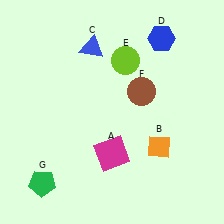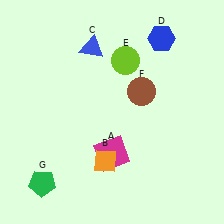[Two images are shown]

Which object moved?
The orange diamond (B) moved left.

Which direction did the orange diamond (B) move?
The orange diamond (B) moved left.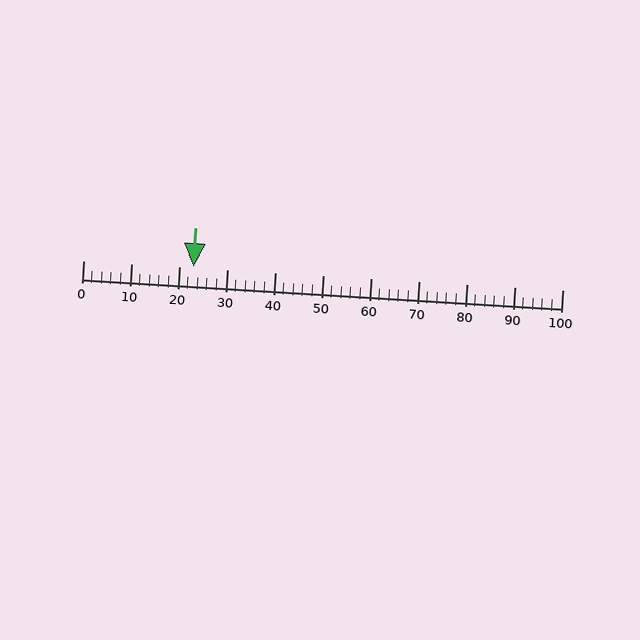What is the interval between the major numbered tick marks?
The major tick marks are spaced 10 units apart.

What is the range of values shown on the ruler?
The ruler shows values from 0 to 100.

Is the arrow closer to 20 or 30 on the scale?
The arrow is closer to 20.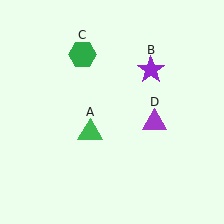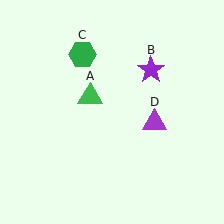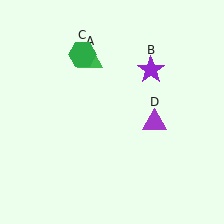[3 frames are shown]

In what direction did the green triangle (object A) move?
The green triangle (object A) moved up.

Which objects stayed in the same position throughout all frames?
Purple star (object B) and green hexagon (object C) and purple triangle (object D) remained stationary.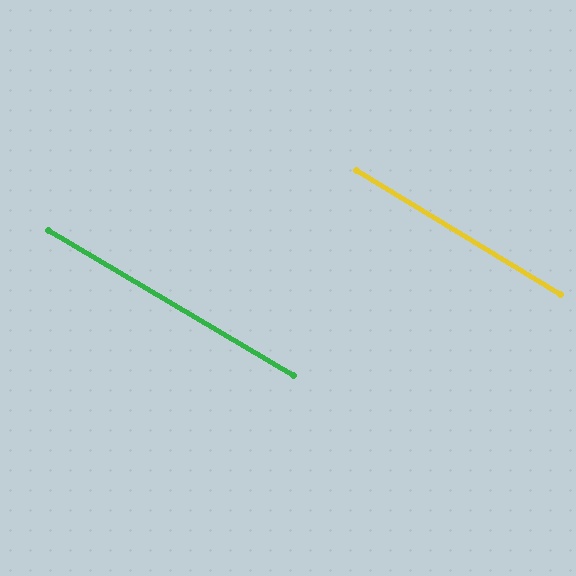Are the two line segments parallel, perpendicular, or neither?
Parallel — their directions differ by only 0.6°.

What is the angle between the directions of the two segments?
Approximately 1 degree.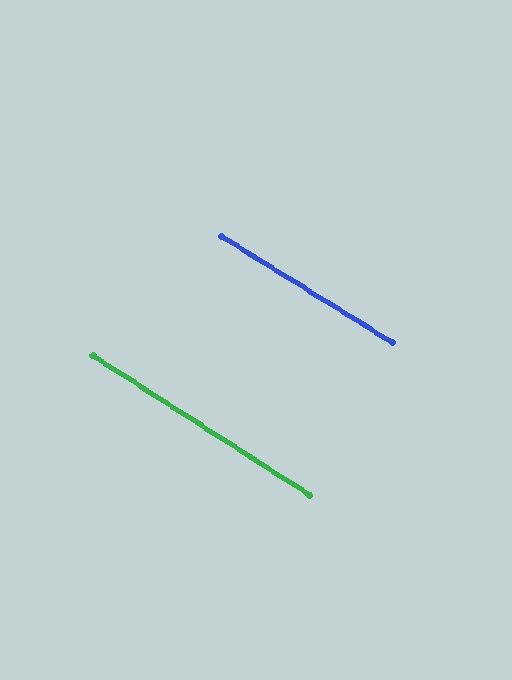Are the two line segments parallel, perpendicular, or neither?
Parallel — their directions differ by only 0.8°.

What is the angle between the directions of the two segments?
Approximately 1 degree.